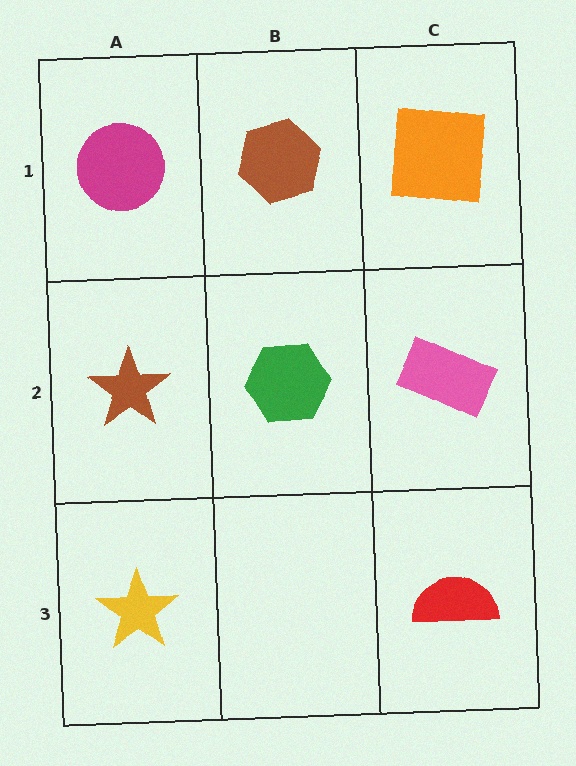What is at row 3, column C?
A red semicircle.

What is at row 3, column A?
A yellow star.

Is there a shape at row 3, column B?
No, that cell is empty.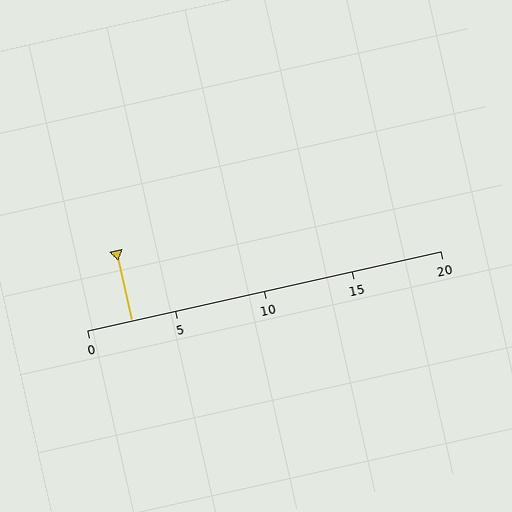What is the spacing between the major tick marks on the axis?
The major ticks are spaced 5 apart.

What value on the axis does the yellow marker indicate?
The marker indicates approximately 2.5.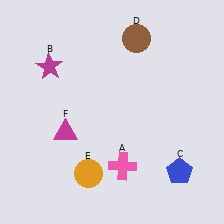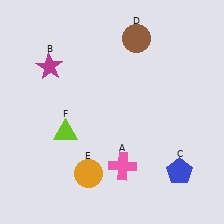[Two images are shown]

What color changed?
The triangle (F) changed from magenta in Image 1 to lime in Image 2.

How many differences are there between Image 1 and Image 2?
There is 1 difference between the two images.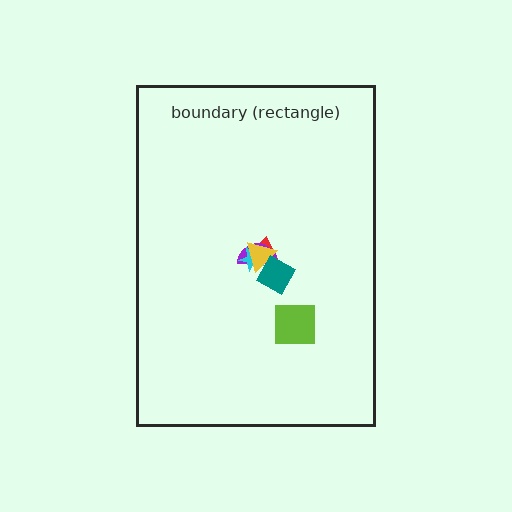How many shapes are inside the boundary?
6 inside, 0 outside.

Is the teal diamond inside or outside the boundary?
Inside.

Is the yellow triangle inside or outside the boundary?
Inside.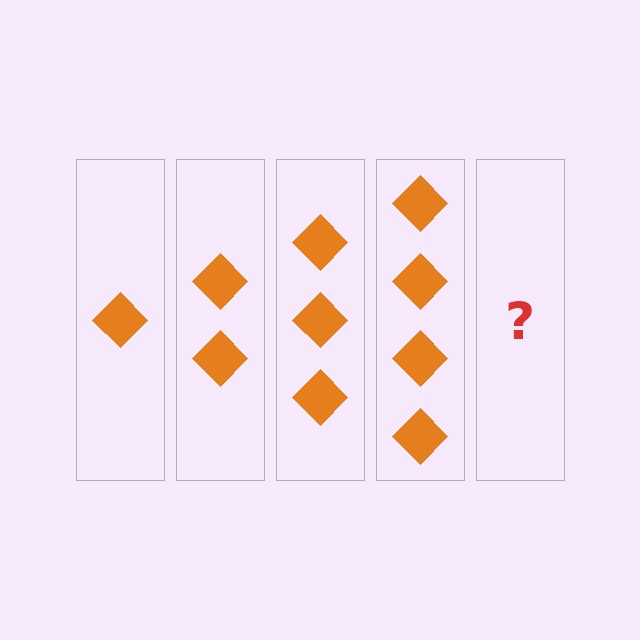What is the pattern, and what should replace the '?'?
The pattern is that each step adds one more diamond. The '?' should be 5 diamonds.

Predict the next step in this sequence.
The next step is 5 diamonds.